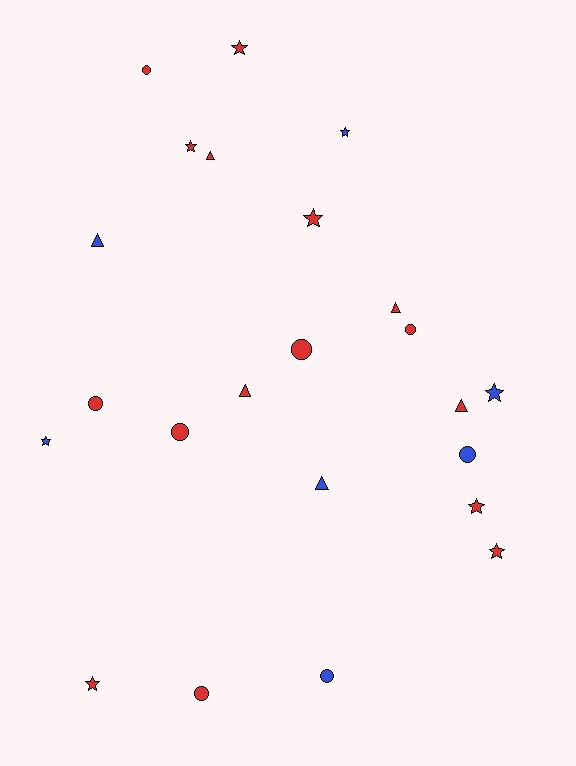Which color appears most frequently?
Red, with 16 objects.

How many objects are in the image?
There are 23 objects.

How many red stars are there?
There are 6 red stars.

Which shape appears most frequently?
Star, with 9 objects.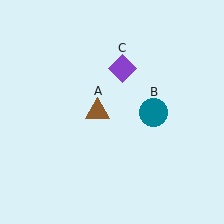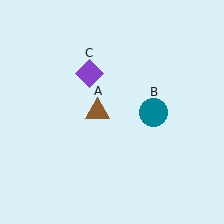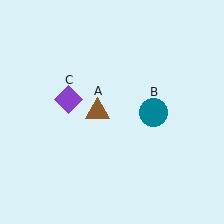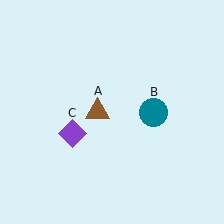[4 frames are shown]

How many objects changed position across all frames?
1 object changed position: purple diamond (object C).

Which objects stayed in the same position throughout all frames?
Brown triangle (object A) and teal circle (object B) remained stationary.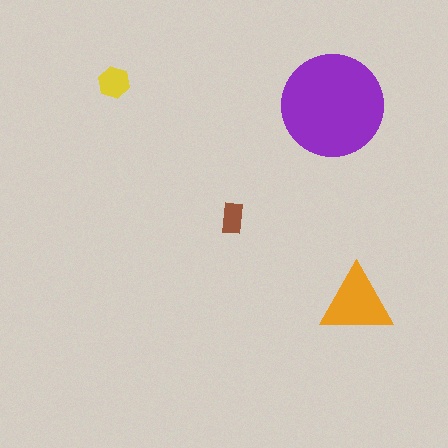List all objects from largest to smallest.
The purple circle, the orange triangle, the yellow hexagon, the brown rectangle.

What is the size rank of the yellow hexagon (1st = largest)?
3rd.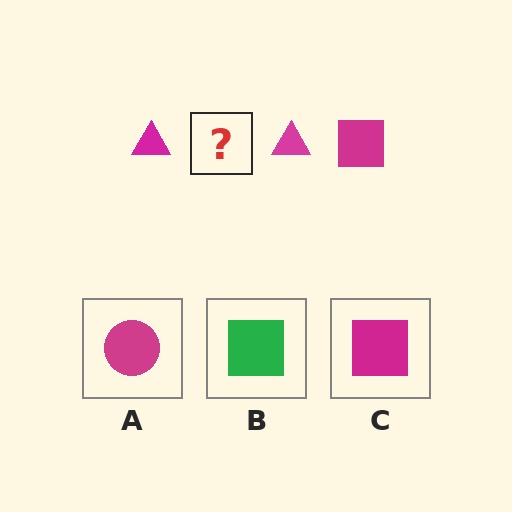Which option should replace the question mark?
Option C.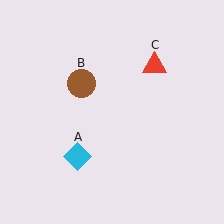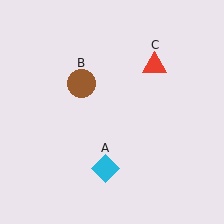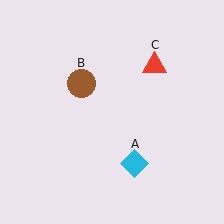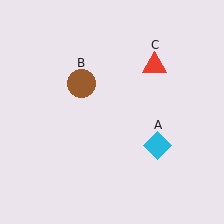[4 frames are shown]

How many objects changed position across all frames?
1 object changed position: cyan diamond (object A).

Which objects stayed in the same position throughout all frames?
Brown circle (object B) and red triangle (object C) remained stationary.